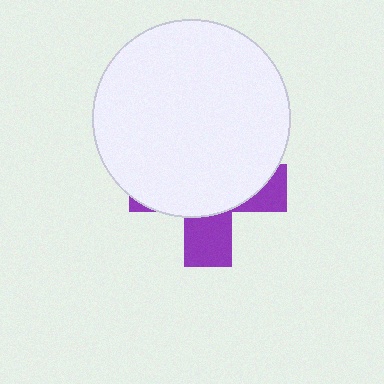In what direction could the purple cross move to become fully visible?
The purple cross could move down. That would shift it out from behind the white circle entirely.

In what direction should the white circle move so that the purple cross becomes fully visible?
The white circle should move up. That is the shortest direction to clear the overlap and leave the purple cross fully visible.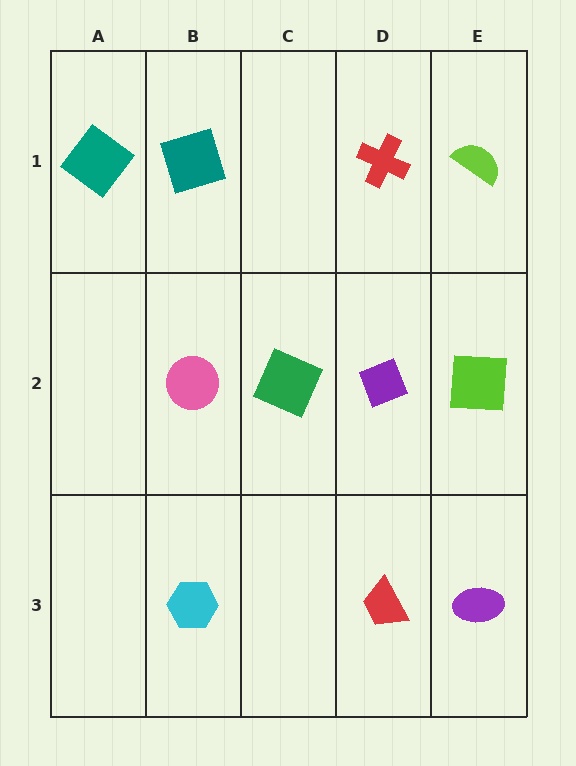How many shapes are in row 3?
3 shapes.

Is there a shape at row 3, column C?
No, that cell is empty.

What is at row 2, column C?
A green square.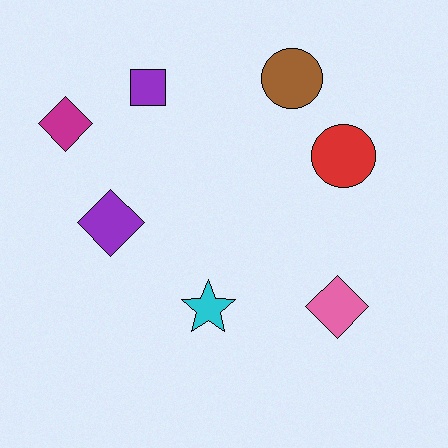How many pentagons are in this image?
There are no pentagons.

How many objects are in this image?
There are 7 objects.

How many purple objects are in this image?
There are 2 purple objects.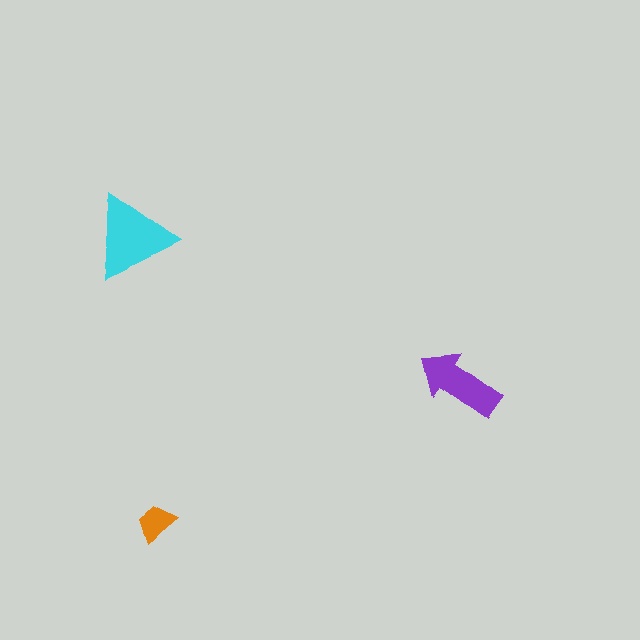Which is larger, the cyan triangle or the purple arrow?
The cyan triangle.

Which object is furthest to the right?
The purple arrow is rightmost.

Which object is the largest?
The cyan triangle.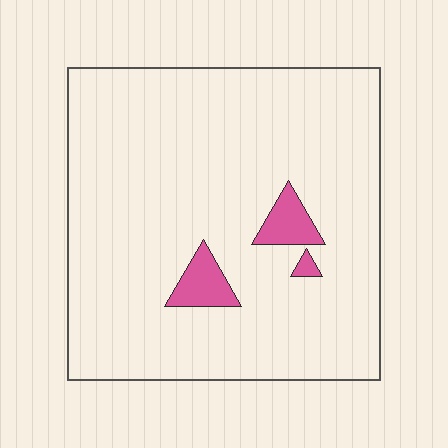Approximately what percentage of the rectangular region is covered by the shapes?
Approximately 5%.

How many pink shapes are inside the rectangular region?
3.